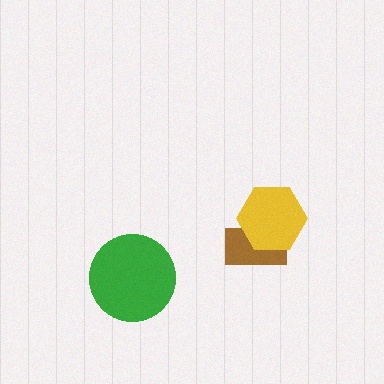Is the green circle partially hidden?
No, no other shape covers it.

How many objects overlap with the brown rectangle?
1 object overlaps with the brown rectangle.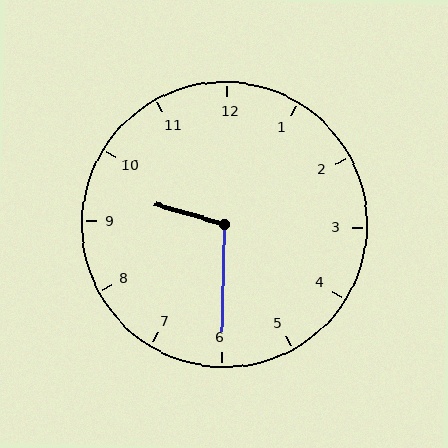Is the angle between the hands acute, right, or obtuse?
It is obtuse.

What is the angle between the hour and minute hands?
Approximately 105 degrees.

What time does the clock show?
9:30.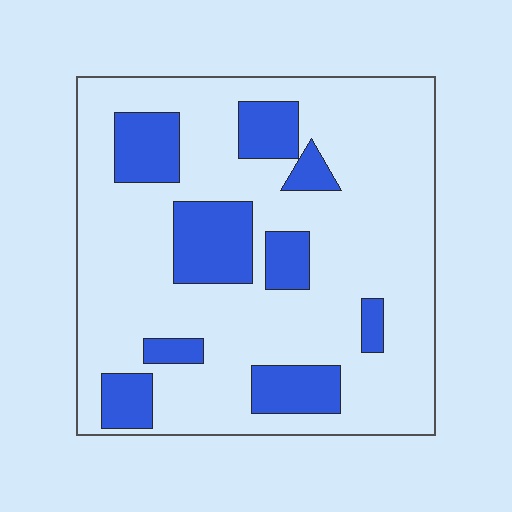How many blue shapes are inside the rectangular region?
9.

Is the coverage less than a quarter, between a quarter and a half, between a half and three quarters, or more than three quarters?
Less than a quarter.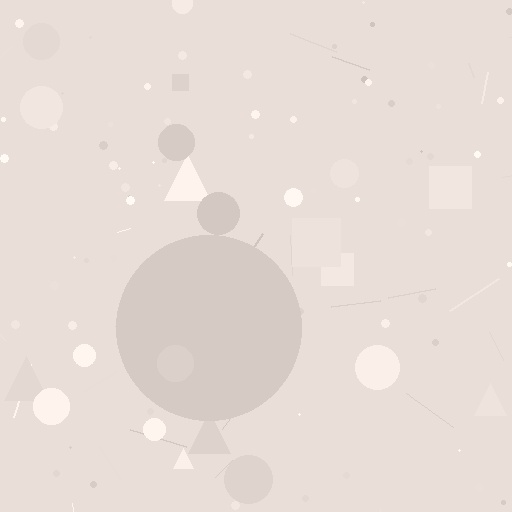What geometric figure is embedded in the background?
A circle is embedded in the background.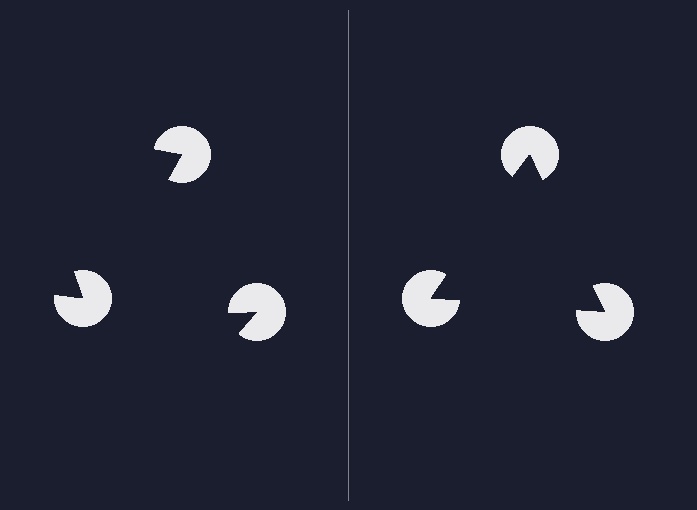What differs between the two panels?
The pac-man discs are positioned identically on both sides; only the wedge orientations differ. On the right they align to a triangle; on the left they are misaligned.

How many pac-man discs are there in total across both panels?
6 — 3 on each side.